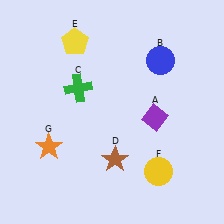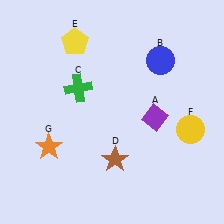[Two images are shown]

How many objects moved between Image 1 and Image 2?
1 object moved between the two images.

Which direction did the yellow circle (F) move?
The yellow circle (F) moved up.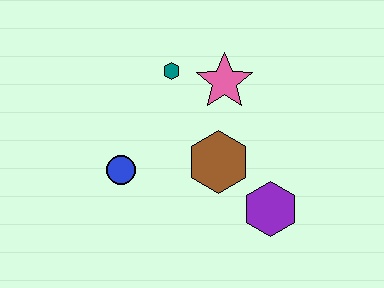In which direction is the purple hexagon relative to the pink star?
The purple hexagon is below the pink star.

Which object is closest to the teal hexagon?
The pink star is closest to the teal hexagon.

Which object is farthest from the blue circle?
The purple hexagon is farthest from the blue circle.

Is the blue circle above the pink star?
No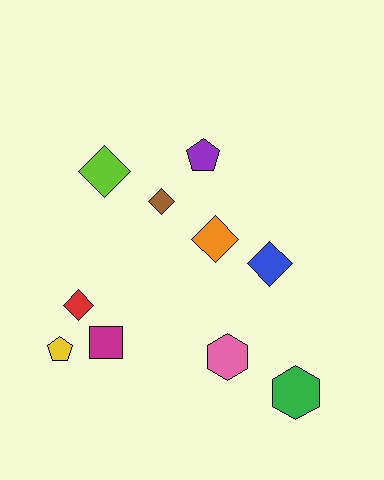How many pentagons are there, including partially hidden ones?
There are 2 pentagons.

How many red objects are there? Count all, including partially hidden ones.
There is 1 red object.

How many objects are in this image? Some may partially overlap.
There are 10 objects.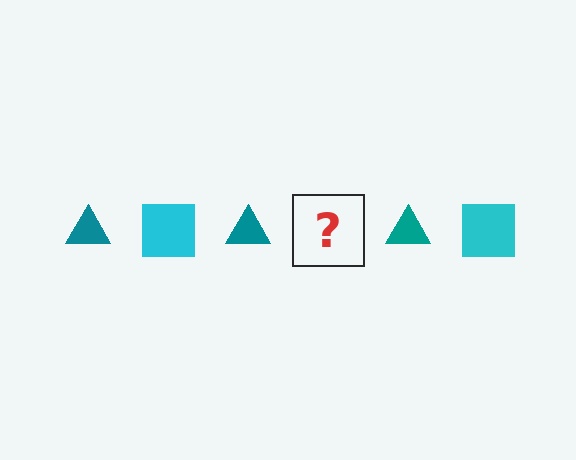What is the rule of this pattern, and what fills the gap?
The rule is that the pattern alternates between teal triangle and cyan square. The gap should be filled with a cyan square.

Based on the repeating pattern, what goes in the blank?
The blank should be a cyan square.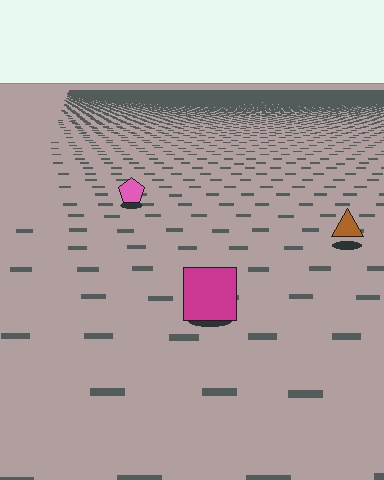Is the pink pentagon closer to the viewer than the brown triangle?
No. The brown triangle is closer — you can tell from the texture gradient: the ground texture is coarser near it.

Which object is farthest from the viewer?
The pink pentagon is farthest from the viewer. It appears smaller and the ground texture around it is denser.